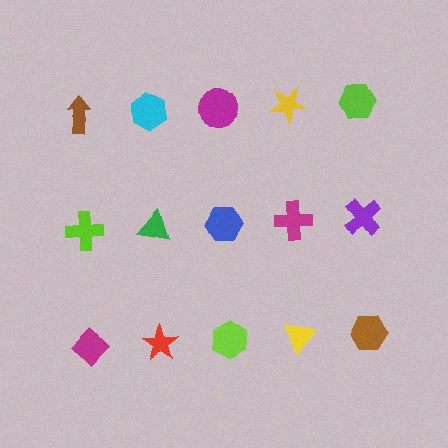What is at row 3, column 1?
A magenta diamond.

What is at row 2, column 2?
A green triangle.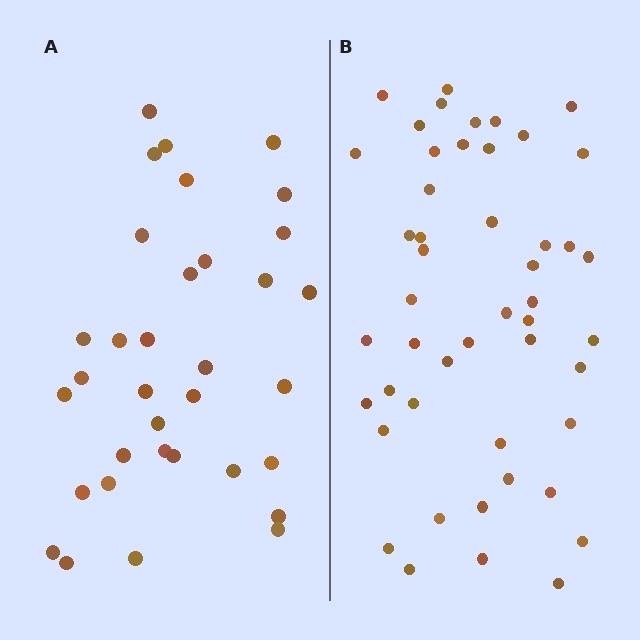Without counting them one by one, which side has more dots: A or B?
Region B (the right region) has more dots.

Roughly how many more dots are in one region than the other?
Region B has approximately 15 more dots than region A.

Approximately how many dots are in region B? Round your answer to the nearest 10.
About 50 dots. (The exact count is 48, which rounds to 50.)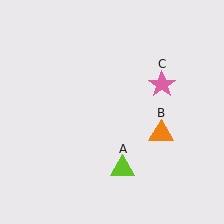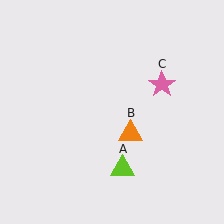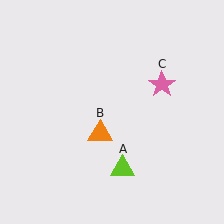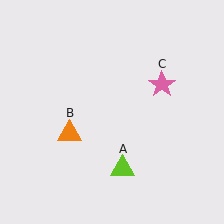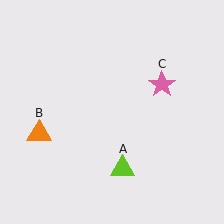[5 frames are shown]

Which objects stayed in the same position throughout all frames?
Lime triangle (object A) and pink star (object C) remained stationary.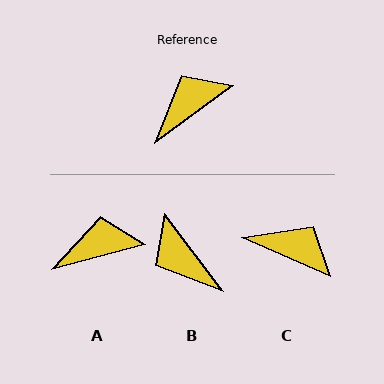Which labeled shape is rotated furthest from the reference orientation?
B, about 91 degrees away.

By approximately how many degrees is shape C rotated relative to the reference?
Approximately 60 degrees clockwise.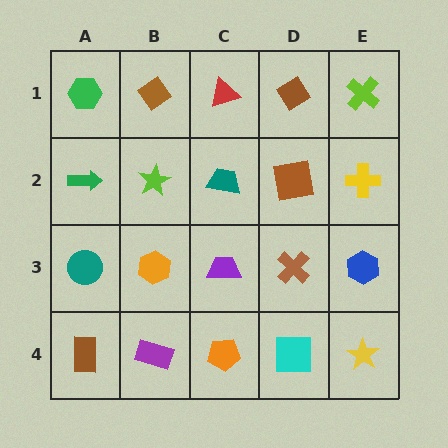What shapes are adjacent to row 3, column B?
A lime star (row 2, column B), a purple rectangle (row 4, column B), a teal circle (row 3, column A), a purple trapezoid (row 3, column C).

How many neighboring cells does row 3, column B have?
4.